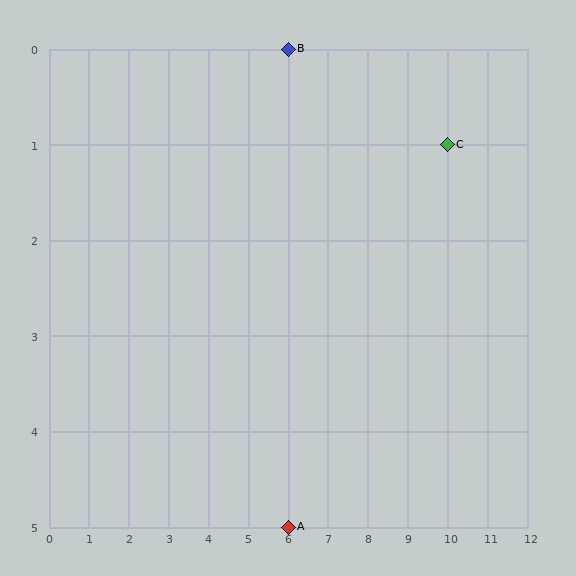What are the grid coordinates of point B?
Point B is at grid coordinates (6, 0).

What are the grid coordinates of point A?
Point A is at grid coordinates (6, 5).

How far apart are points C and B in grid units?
Points C and B are 4 columns and 1 row apart (about 4.1 grid units diagonally).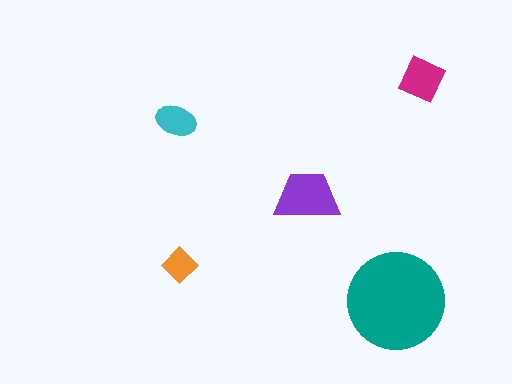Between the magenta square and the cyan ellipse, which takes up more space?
The magenta square.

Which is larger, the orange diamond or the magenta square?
The magenta square.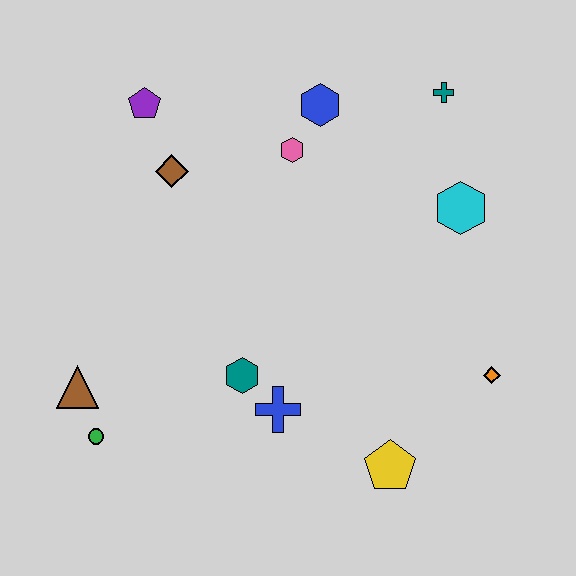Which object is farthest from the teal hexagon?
The teal cross is farthest from the teal hexagon.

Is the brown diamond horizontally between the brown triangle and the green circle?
No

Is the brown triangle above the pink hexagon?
No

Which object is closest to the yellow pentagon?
The blue cross is closest to the yellow pentagon.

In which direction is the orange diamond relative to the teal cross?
The orange diamond is below the teal cross.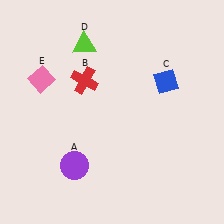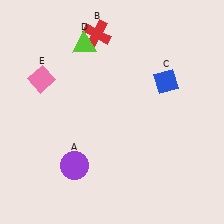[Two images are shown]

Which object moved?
The red cross (B) moved up.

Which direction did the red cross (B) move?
The red cross (B) moved up.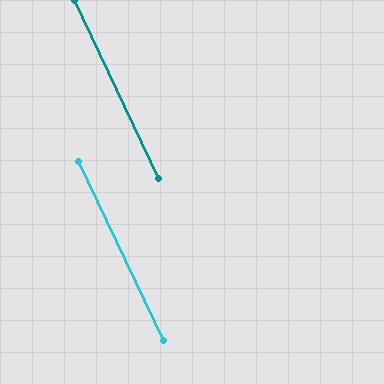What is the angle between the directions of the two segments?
Approximately 0 degrees.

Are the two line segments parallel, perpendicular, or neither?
Parallel — their directions differ by only 0.3°.